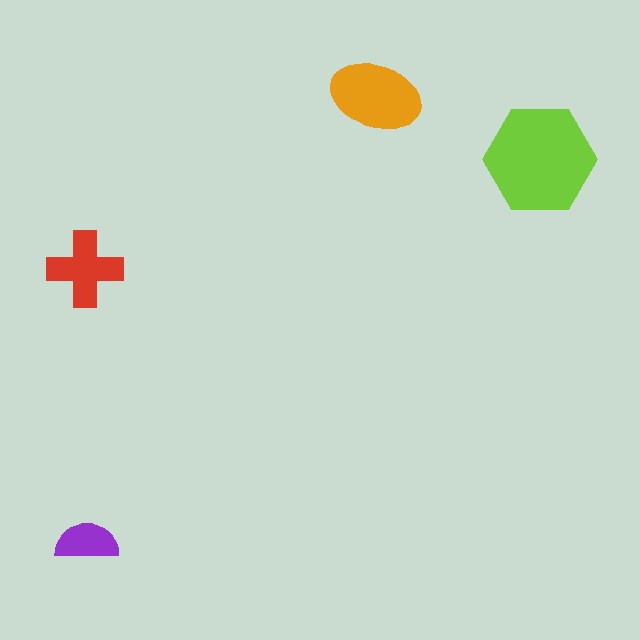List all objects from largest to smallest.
The lime hexagon, the orange ellipse, the red cross, the purple semicircle.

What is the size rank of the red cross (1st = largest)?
3rd.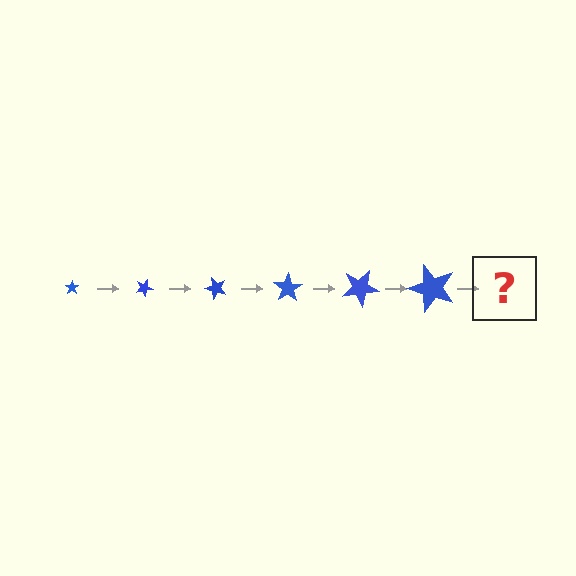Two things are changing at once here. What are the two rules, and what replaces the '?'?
The two rules are that the star grows larger each step and it rotates 25 degrees each step. The '?' should be a star, larger than the previous one and rotated 150 degrees from the start.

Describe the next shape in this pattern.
It should be a star, larger than the previous one and rotated 150 degrees from the start.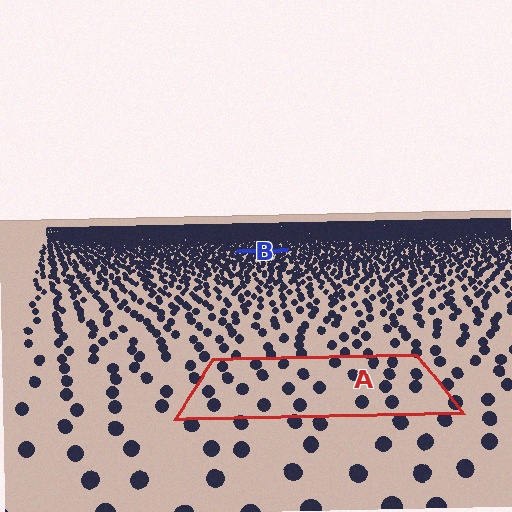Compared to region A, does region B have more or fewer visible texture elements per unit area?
Region B has more texture elements per unit area — they are packed more densely because it is farther away.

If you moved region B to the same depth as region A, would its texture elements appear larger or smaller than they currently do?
They would appear larger. At a closer depth, the same texture elements are projected at a bigger on-screen size.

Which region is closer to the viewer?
Region A is closer. The texture elements there are larger and more spread out.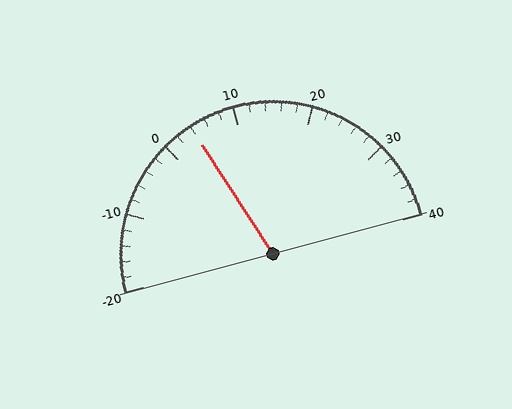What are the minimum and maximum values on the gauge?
The gauge ranges from -20 to 40.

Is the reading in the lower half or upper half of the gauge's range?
The reading is in the lower half of the range (-20 to 40).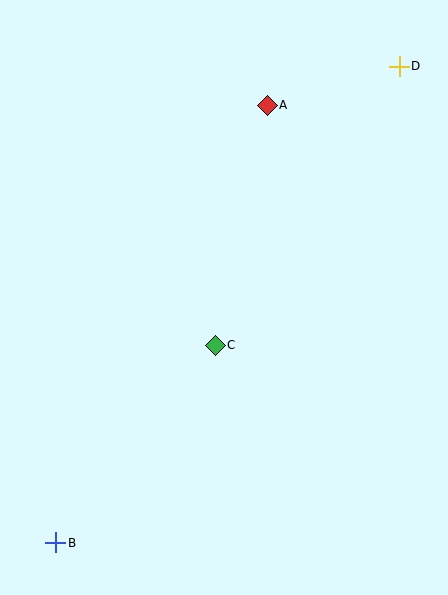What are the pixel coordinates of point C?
Point C is at (215, 345).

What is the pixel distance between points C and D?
The distance between C and D is 334 pixels.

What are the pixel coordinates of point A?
Point A is at (267, 105).